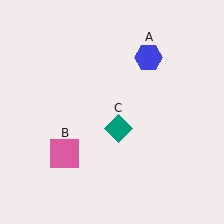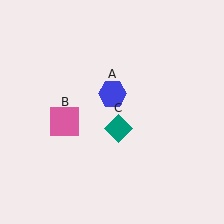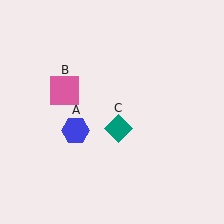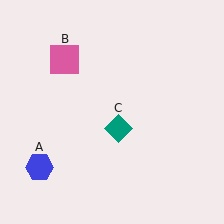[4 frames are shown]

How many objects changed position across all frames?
2 objects changed position: blue hexagon (object A), pink square (object B).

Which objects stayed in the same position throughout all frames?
Teal diamond (object C) remained stationary.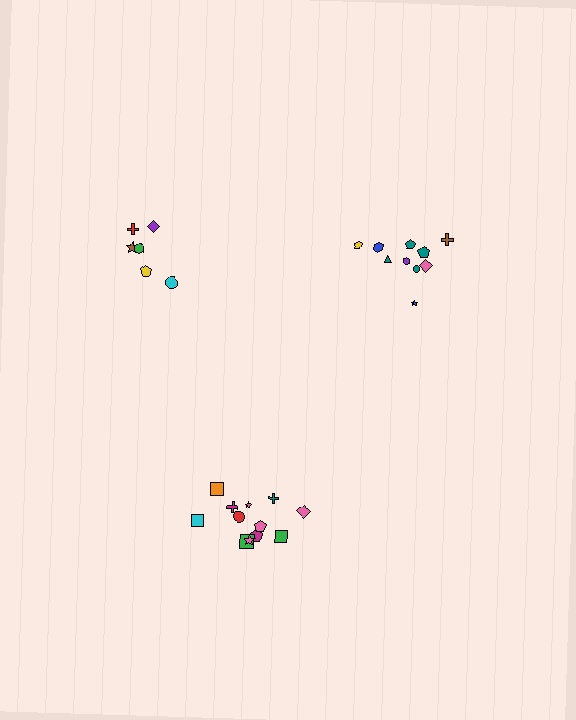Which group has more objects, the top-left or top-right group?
The top-right group.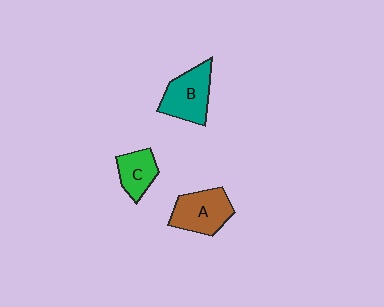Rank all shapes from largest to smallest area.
From largest to smallest: B (teal), A (brown), C (green).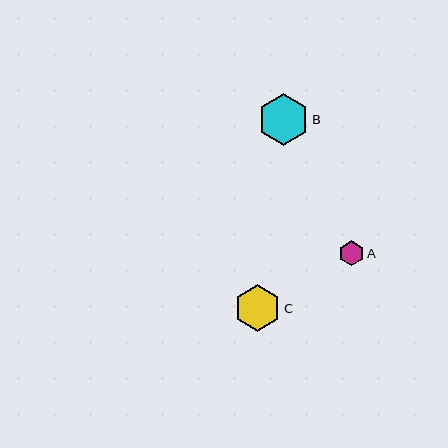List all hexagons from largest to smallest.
From largest to smallest: B, C, A.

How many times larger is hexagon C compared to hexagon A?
Hexagon C is approximately 1.8 times the size of hexagon A.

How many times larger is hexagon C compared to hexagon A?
Hexagon C is approximately 1.8 times the size of hexagon A.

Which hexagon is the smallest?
Hexagon A is the smallest with a size of approximately 25 pixels.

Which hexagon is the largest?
Hexagon B is the largest with a size of approximately 51 pixels.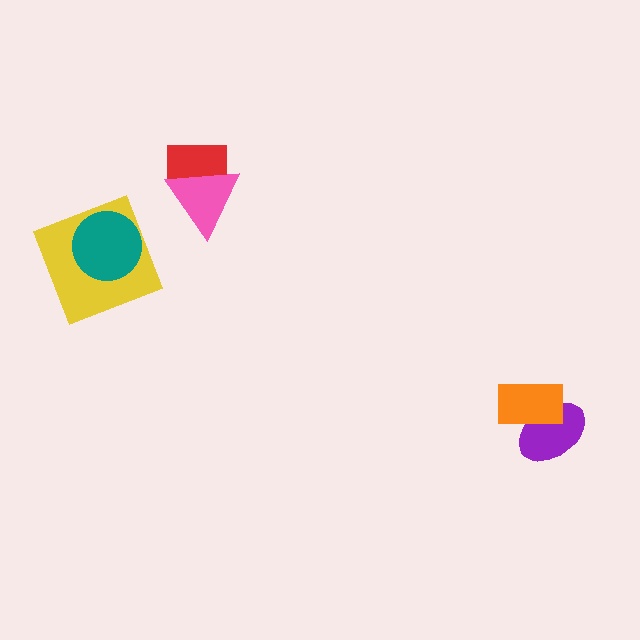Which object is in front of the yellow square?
The teal circle is in front of the yellow square.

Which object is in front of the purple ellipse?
The orange rectangle is in front of the purple ellipse.